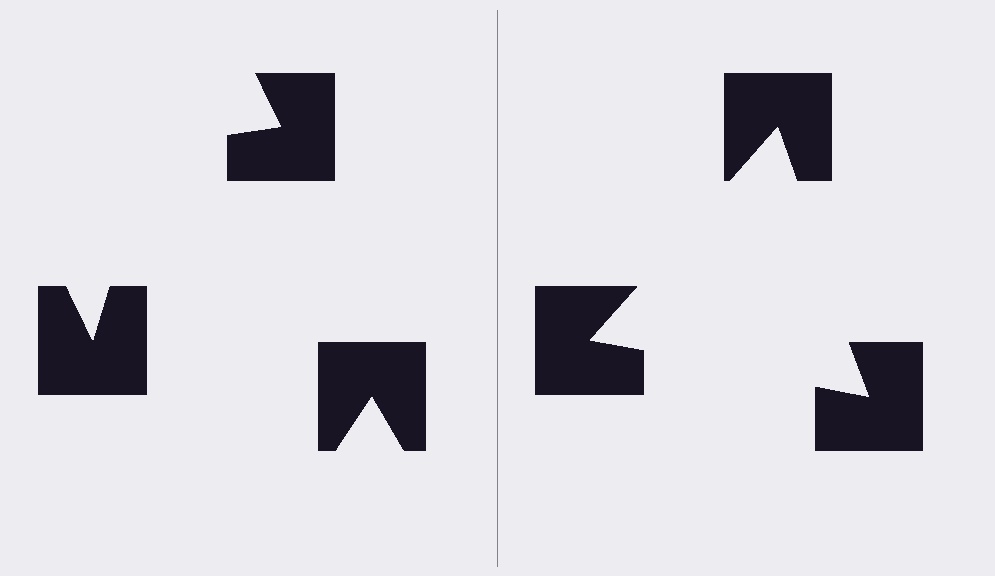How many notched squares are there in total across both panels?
6 — 3 on each side.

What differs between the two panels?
The notched squares are positioned identically on both sides; only the wedge orientations differ. On the right they align to a triangle; on the left they are misaligned.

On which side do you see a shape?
An illusory triangle appears on the right side. On the left side the wedge cuts are rotated, so no coherent shape forms.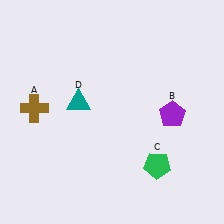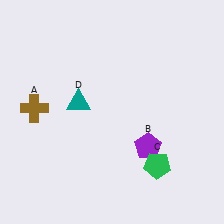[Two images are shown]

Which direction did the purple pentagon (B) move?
The purple pentagon (B) moved down.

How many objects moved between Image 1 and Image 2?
1 object moved between the two images.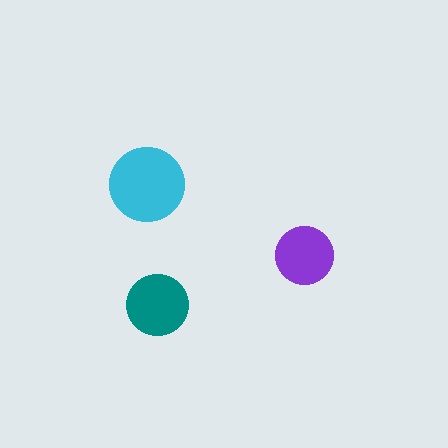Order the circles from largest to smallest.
the cyan one, the teal one, the purple one.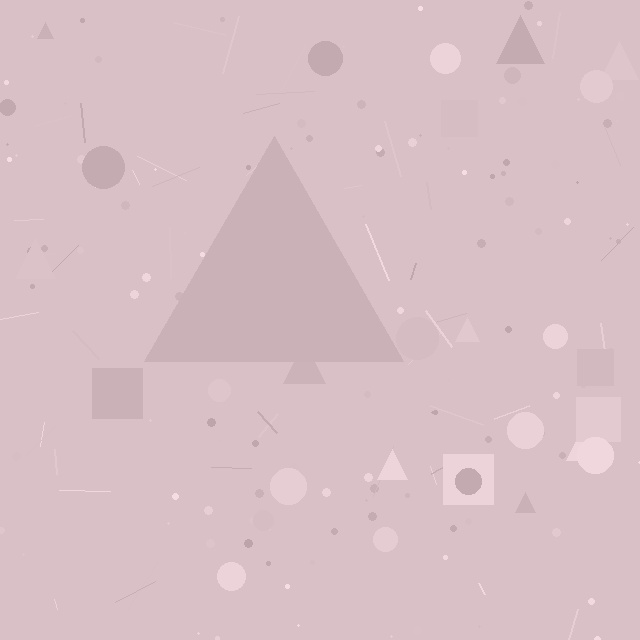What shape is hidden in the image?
A triangle is hidden in the image.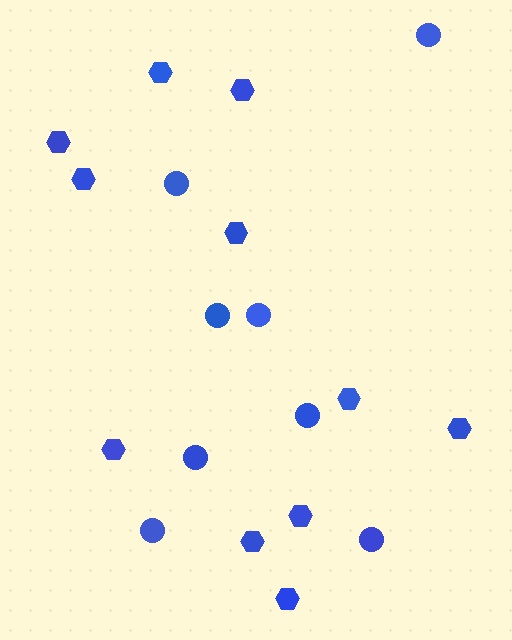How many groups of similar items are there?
There are 2 groups: one group of hexagons (11) and one group of circles (8).